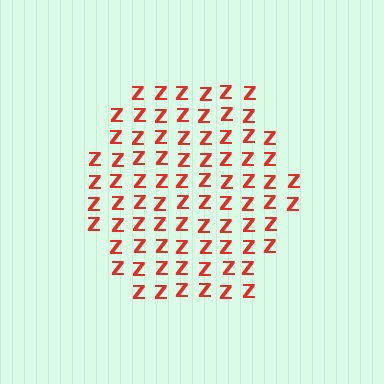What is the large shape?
The large shape is a hexagon.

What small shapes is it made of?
It is made of small letter Z's.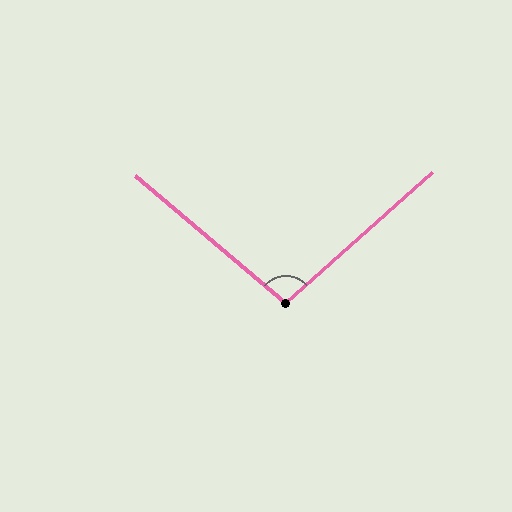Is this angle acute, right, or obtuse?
It is obtuse.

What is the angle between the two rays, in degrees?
Approximately 98 degrees.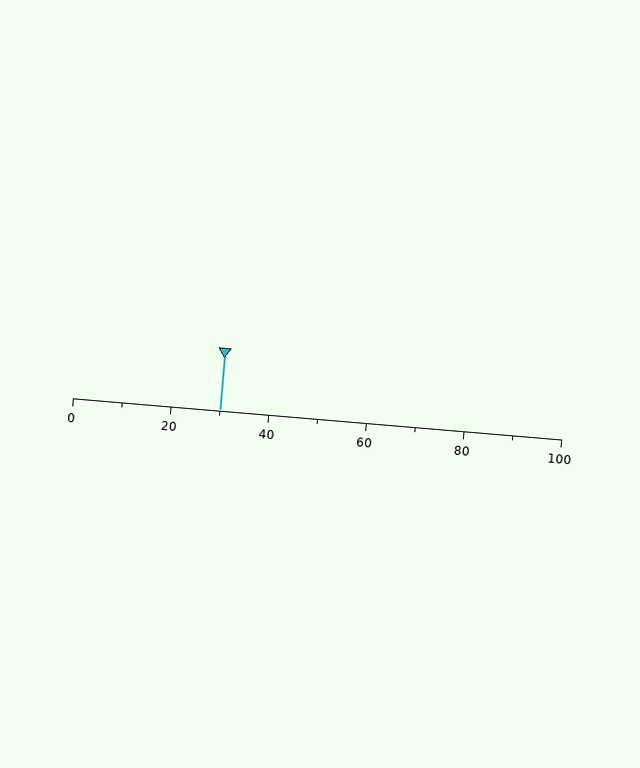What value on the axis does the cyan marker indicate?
The marker indicates approximately 30.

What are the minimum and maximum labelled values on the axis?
The axis runs from 0 to 100.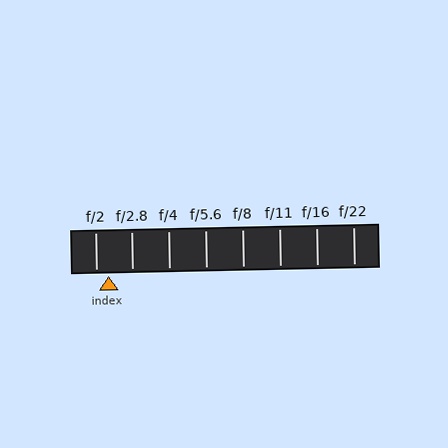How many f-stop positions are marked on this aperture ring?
There are 8 f-stop positions marked.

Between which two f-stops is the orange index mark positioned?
The index mark is between f/2 and f/2.8.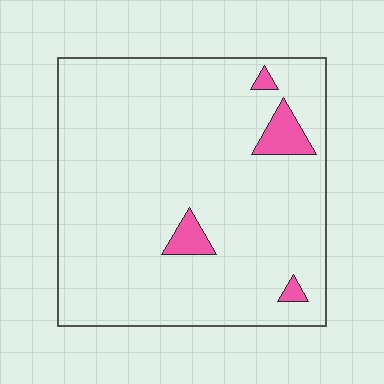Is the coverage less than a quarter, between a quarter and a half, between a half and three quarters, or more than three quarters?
Less than a quarter.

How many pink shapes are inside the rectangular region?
4.